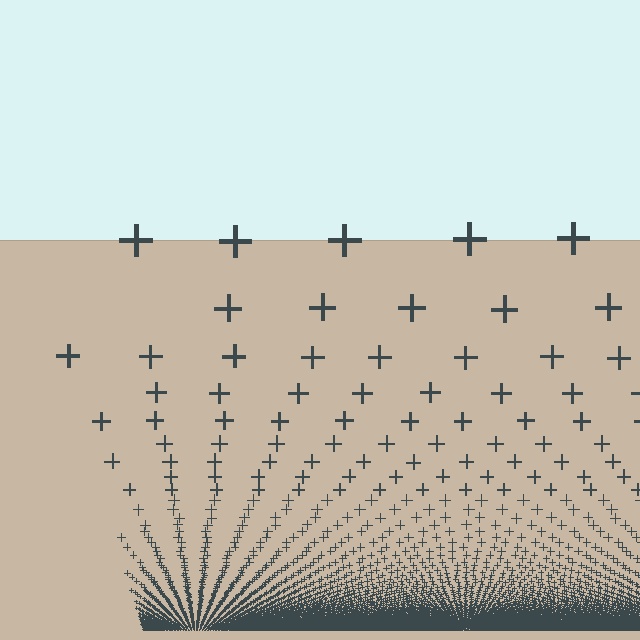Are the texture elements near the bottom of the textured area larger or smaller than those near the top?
Smaller. The gradient is inverted — elements near the bottom are smaller and denser.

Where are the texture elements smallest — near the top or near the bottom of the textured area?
Near the bottom.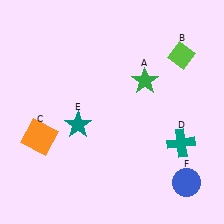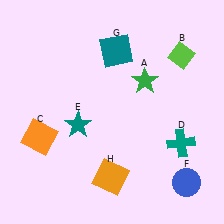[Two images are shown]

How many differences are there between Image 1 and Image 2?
There are 2 differences between the two images.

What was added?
A teal square (G), an orange square (H) were added in Image 2.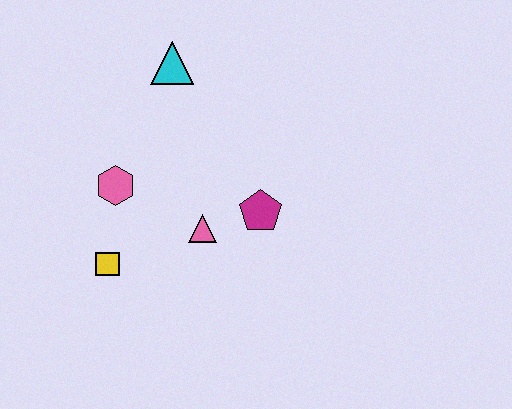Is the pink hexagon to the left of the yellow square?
No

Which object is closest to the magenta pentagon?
The pink triangle is closest to the magenta pentagon.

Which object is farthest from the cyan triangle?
The yellow square is farthest from the cyan triangle.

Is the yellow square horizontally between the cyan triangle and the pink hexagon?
No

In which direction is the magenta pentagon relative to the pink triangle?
The magenta pentagon is to the right of the pink triangle.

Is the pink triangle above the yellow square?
Yes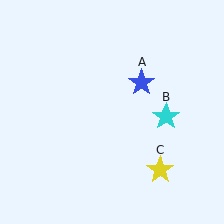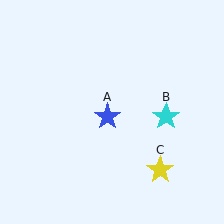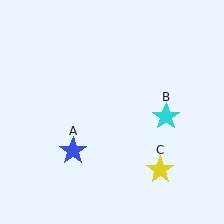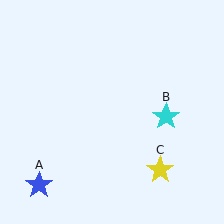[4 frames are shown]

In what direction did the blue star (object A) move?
The blue star (object A) moved down and to the left.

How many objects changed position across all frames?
1 object changed position: blue star (object A).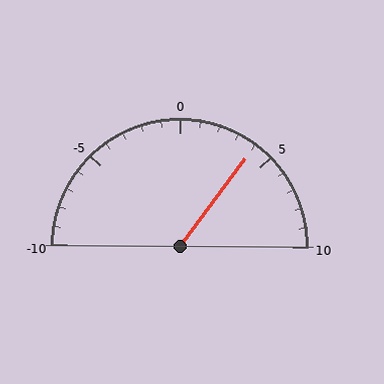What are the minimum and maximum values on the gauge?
The gauge ranges from -10 to 10.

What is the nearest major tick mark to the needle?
The nearest major tick mark is 5.